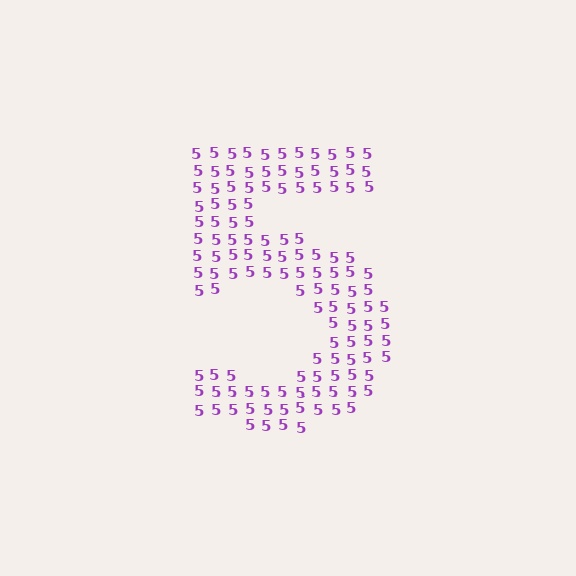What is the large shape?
The large shape is the digit 5.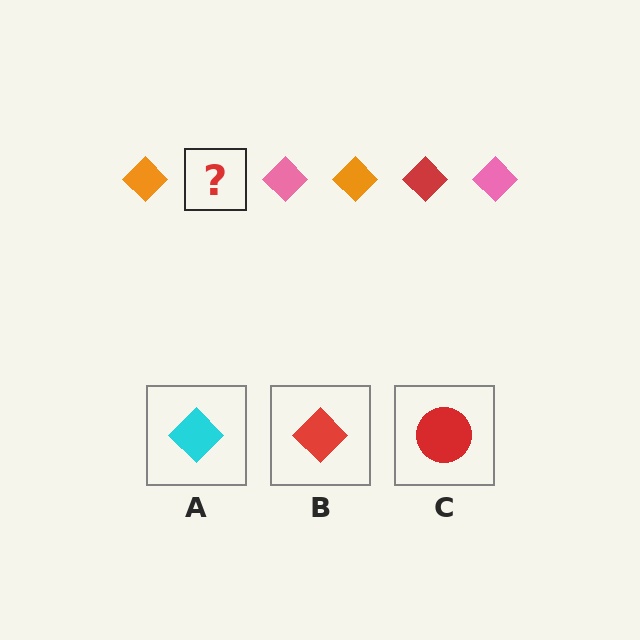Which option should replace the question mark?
Option B.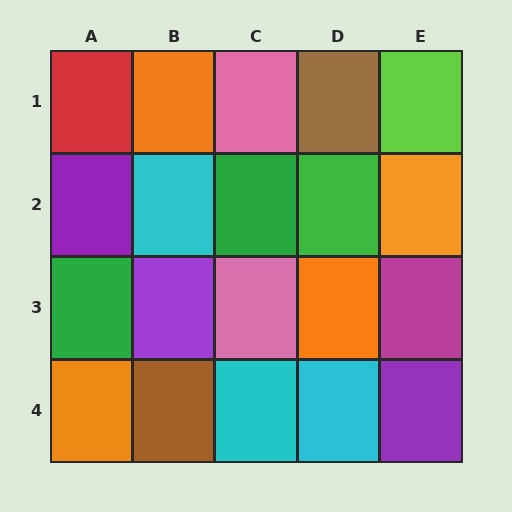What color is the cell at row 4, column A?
Orange.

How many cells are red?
1 cell is red.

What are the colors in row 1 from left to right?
Red, orange, pink, brown, lime.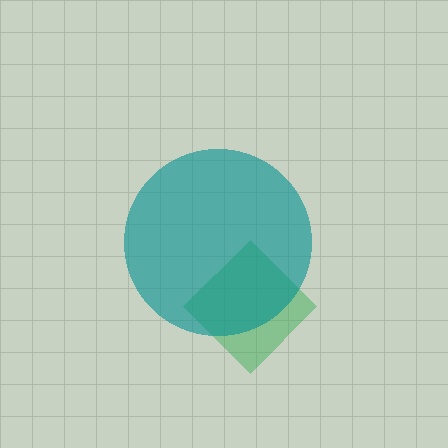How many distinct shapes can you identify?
There are 2 distinct shapes: a green diamond, a teal circle.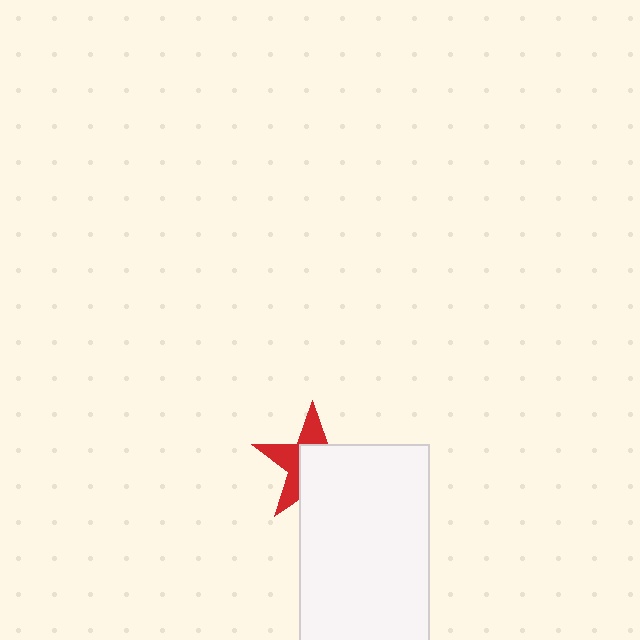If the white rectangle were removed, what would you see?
You would see the complete red star.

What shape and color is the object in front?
The object in front is a white rectangle.